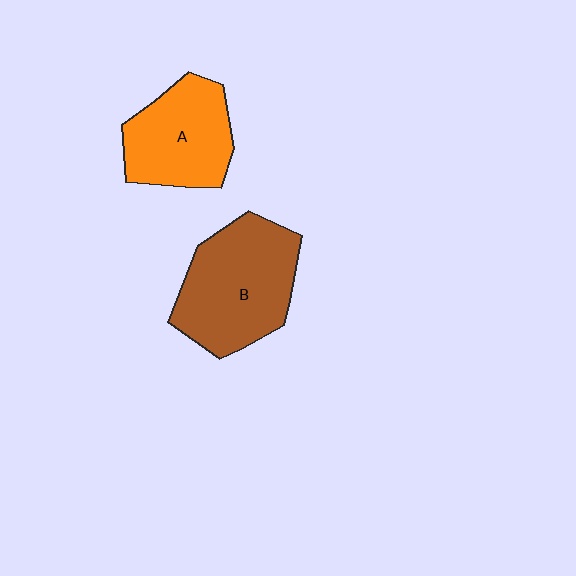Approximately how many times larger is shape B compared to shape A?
Approximately 1.3 times.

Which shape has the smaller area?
Shape A (orange).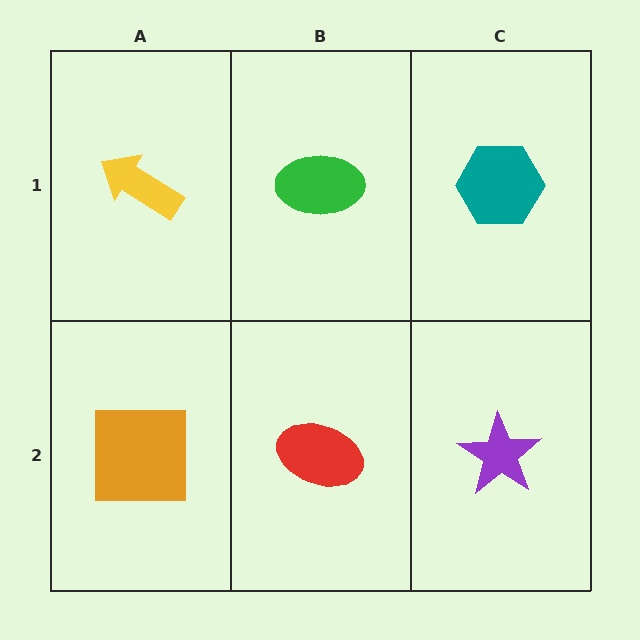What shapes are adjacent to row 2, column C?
A teal hexagon (row 1, column C), a red ellipse (row 2, column B).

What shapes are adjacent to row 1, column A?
An orange square (row 2, column A), a green ellipse (row 1, column B).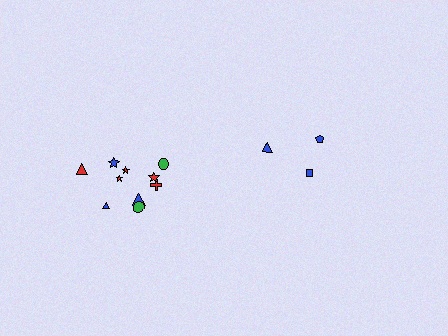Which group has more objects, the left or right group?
The left group.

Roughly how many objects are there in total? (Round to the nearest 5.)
Roughly 15 objects in total.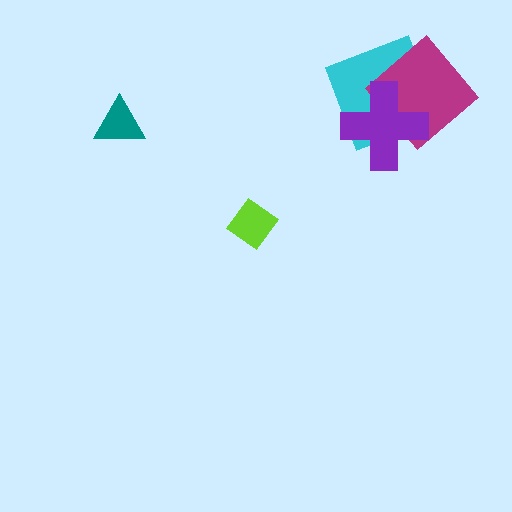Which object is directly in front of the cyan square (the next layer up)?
The magenta diamond is directly in front of the cyan square.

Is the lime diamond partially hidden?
No, no other shape covers it.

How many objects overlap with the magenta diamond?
2 objects overlap with the magenta diamond.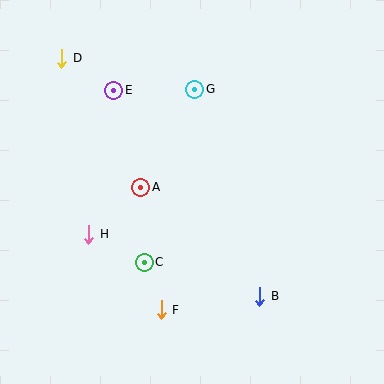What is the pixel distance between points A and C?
The distance between A and C is 75 pixels.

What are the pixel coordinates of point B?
Point B is at (260, 296).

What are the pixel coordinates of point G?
Point G is at (195, 89).